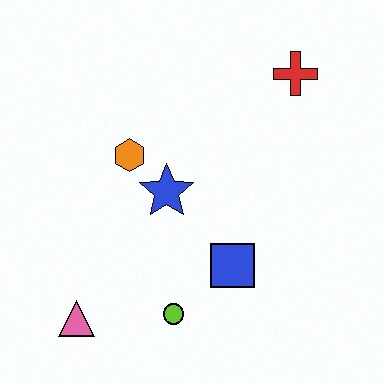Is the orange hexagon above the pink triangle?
Yes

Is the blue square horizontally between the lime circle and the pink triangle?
No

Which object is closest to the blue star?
The orange hexagon is closest to the blue star.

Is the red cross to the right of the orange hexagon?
Yes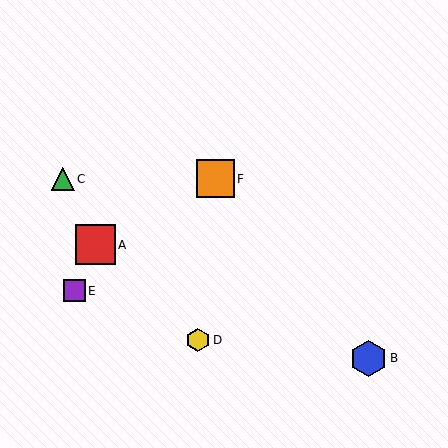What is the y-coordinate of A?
Object A is at y≈245.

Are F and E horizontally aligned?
No, F is at y≈179 and E is at y≈291.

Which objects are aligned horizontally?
Objects C, F are aligned horizontally.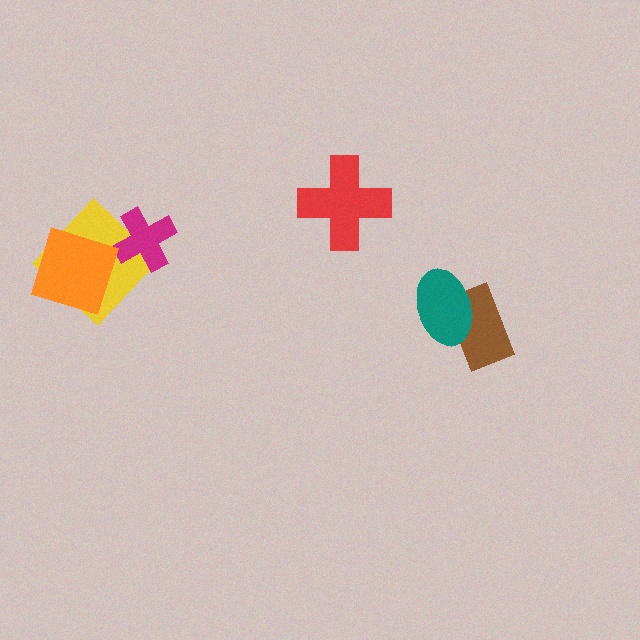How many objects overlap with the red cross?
0 objects overlap with the red cross.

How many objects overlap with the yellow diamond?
2 objects overlap with the yellow diamond.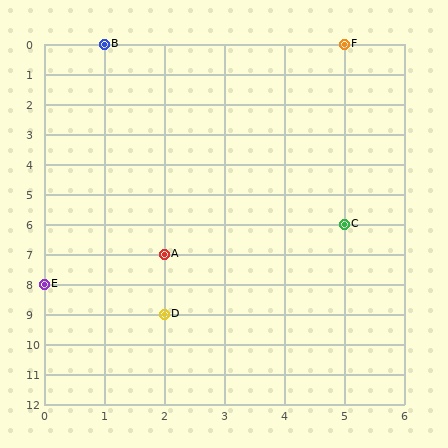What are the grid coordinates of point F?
Point F is at grid coordinates (5, 0).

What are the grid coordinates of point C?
Point C is at grid coordinates (5, 6).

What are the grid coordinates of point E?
Point E is at grid coordinates (0, 8).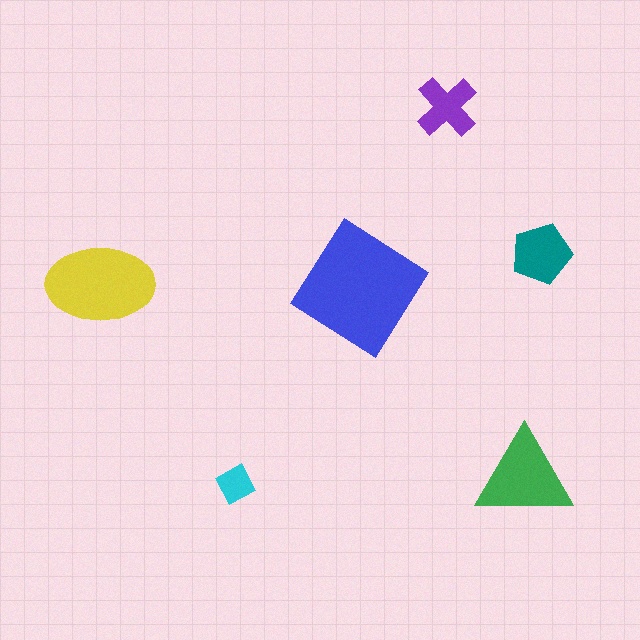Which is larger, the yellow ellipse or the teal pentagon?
The yellow ellipse.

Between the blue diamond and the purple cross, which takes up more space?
The blue diamond.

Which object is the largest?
The blue diamond.